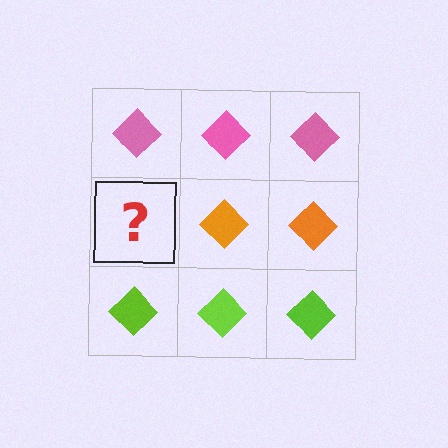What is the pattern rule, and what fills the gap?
The rule is that each row has a consistent color. The gap should be filled with an orange diamond.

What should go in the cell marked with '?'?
The missing cell should contain an orange diamond.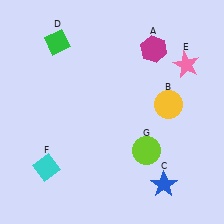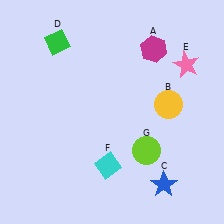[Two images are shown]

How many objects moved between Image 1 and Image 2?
1 object moved between the two images.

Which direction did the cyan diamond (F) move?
The cyan diamond (F) moved right.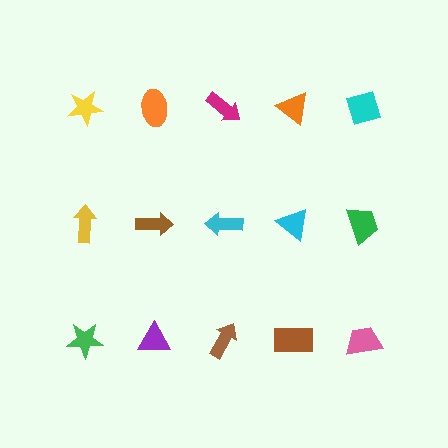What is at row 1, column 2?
An orange ellipse.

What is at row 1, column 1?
A yellow star.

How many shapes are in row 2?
5 shapes.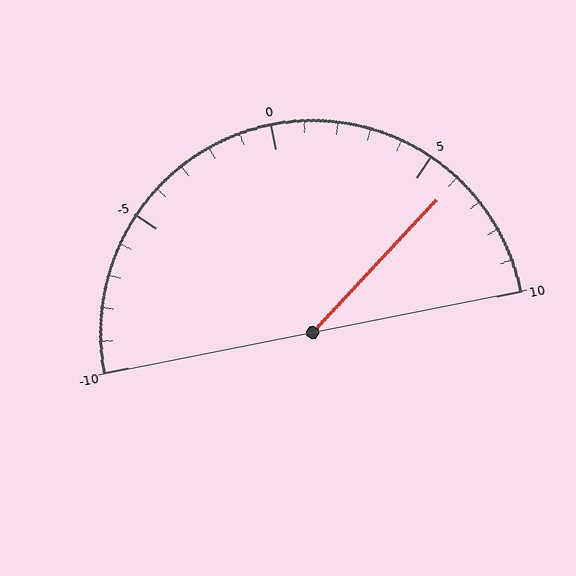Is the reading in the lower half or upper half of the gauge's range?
The reading is in the upper half of the range (-10 to 10).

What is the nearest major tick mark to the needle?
The nearest major tick mark is 5.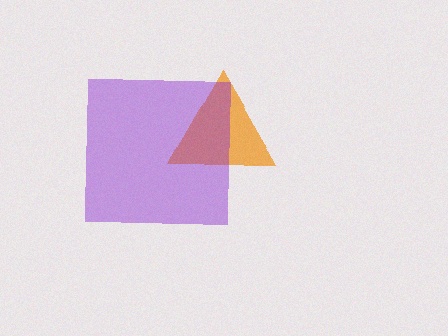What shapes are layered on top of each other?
The layered shapes are: an orange triangle, a purple square.